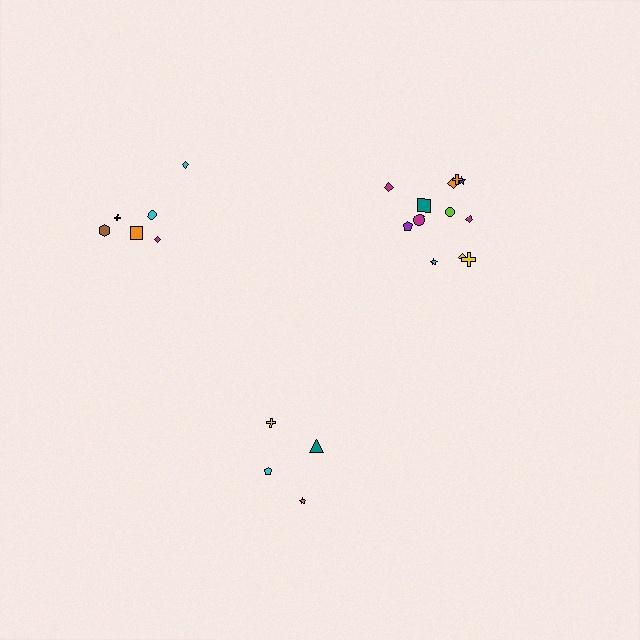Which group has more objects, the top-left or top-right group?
The top-right group.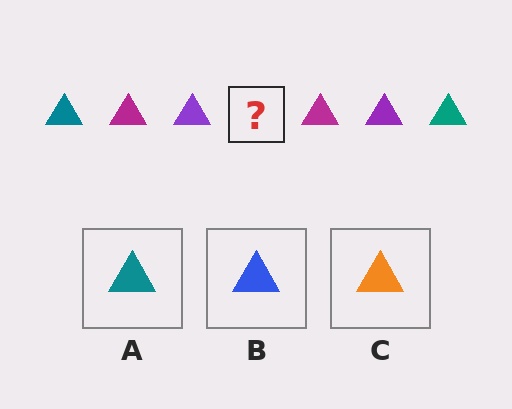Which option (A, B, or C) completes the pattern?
A.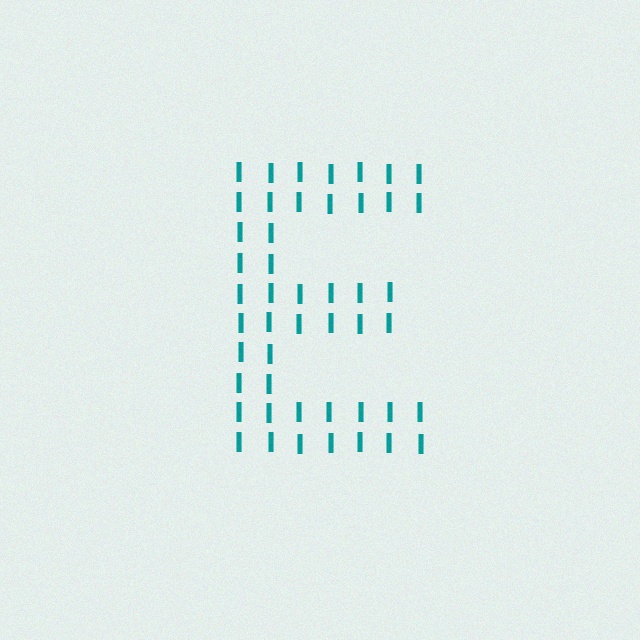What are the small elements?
The small elements are letter I's.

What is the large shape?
The large shape is the letter E.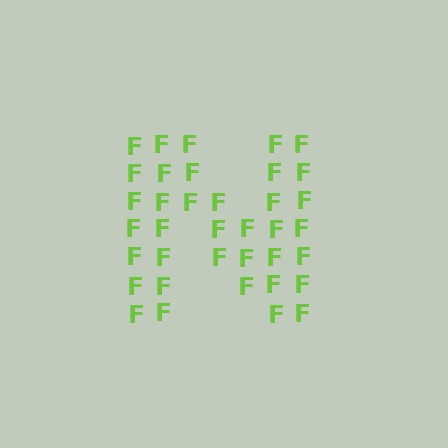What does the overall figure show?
The overall figure shows the letter N.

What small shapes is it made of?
It is made of small letter F's.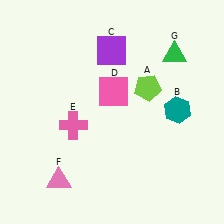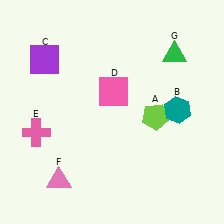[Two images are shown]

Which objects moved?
The objects that moved are: the lime pentagon (A), the purple square (C), the pink cross (E).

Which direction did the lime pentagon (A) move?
The lime pentagon (A) moved down.